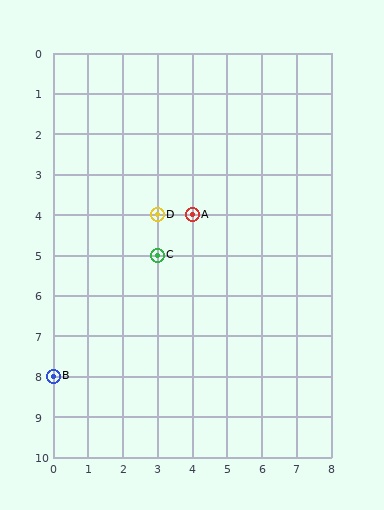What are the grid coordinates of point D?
Point D is at grid coordinates (3, 4).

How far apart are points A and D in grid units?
Points A and D are 1 column apart.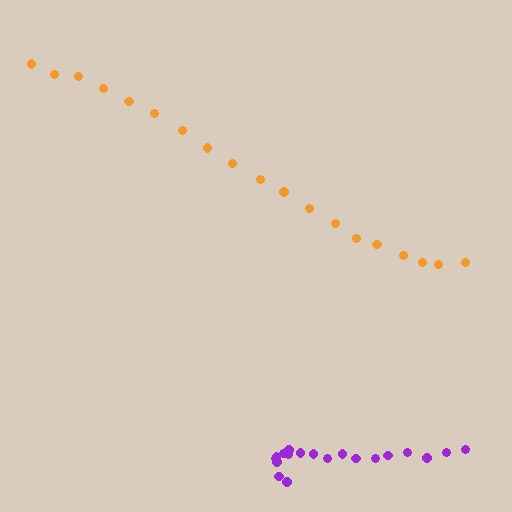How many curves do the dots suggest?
There are 2 distinct paths.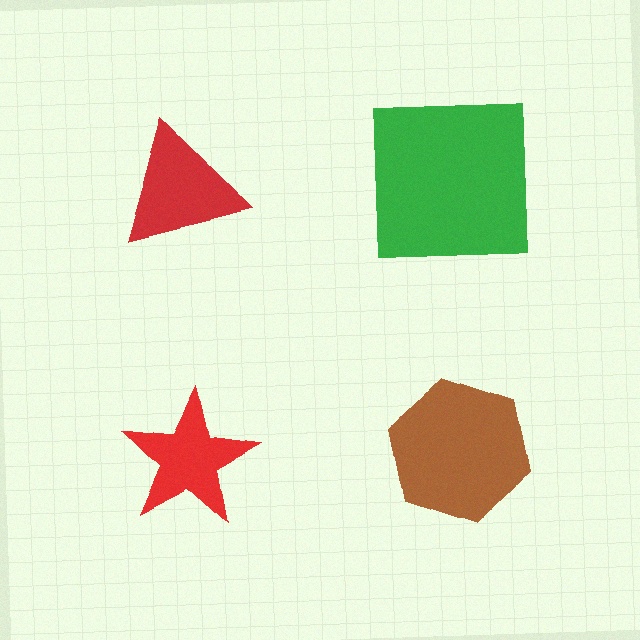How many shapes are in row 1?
2 shapes.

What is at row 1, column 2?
A green square.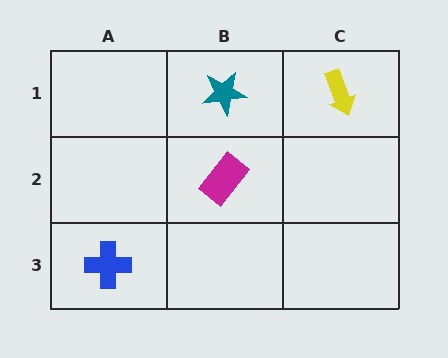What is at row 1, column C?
A yellow arrow.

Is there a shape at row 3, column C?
No, that cell is empty.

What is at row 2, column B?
A magenta rectangle.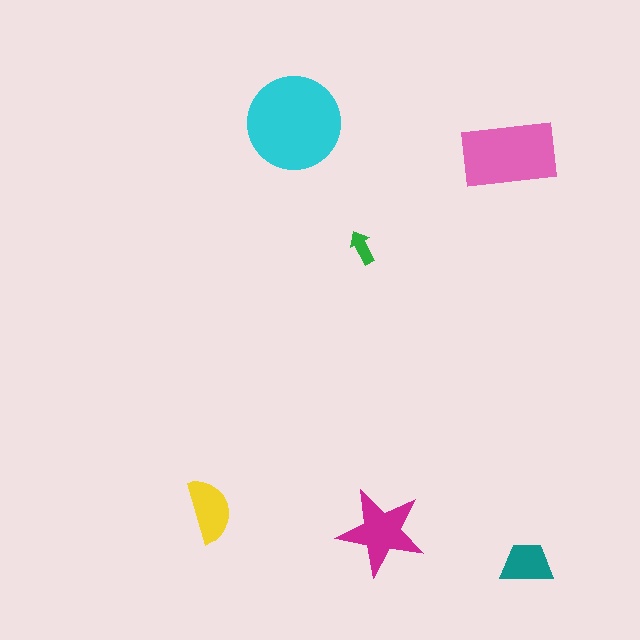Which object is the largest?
The cyan circle.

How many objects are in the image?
There are 6 objects in the image.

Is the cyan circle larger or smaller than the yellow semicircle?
Larger.